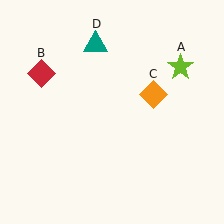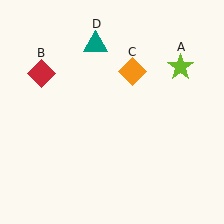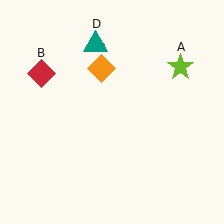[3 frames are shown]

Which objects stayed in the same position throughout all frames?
Lime star (object A) and red diamond (object B) and teal triangle (object D) remained stationary.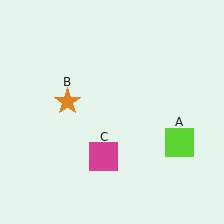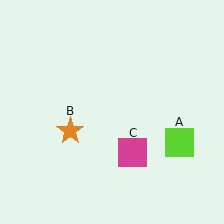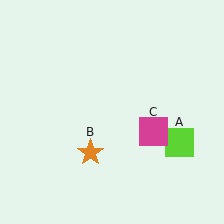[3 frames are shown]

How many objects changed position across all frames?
2 objects changed position: orange star (object B), magenta square (object C).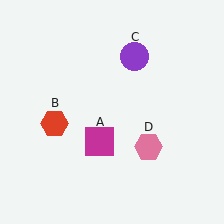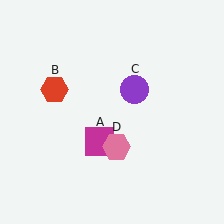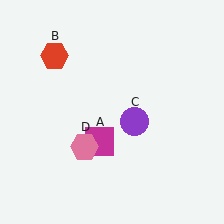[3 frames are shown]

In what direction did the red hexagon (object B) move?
The red hexagon (object B) moved up.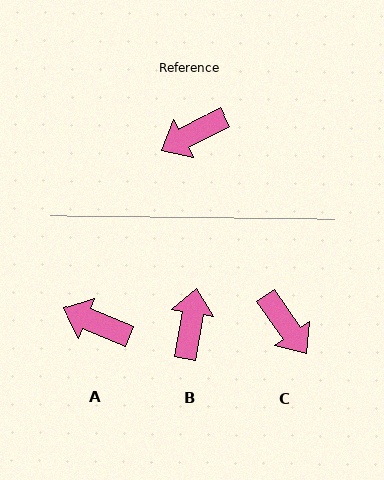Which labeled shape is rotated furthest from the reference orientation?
B, about 127 degrees away.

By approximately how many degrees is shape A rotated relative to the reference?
Approximately 50 degrees clockwise.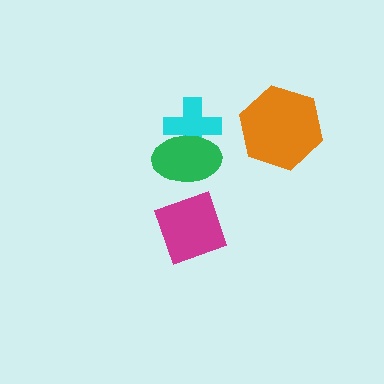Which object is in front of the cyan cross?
The green ellipse is in front of the cyan cross.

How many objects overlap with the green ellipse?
1 object overlaps with the green ellipse.